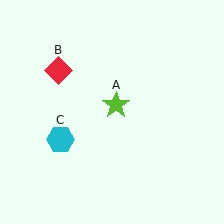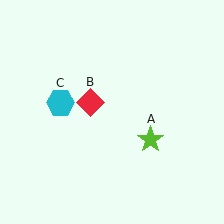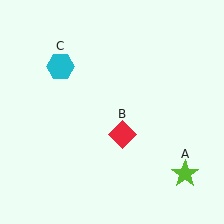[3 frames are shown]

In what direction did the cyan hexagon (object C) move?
The cyan hexagon (object C) moved up.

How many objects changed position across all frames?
3 objects changed position: lime star (object A), red diamond (object B), cyan hexagon (object C).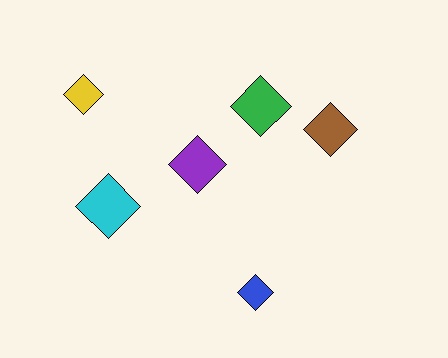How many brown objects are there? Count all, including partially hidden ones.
There is 1 brown object.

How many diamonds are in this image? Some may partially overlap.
There are 6 diamonds.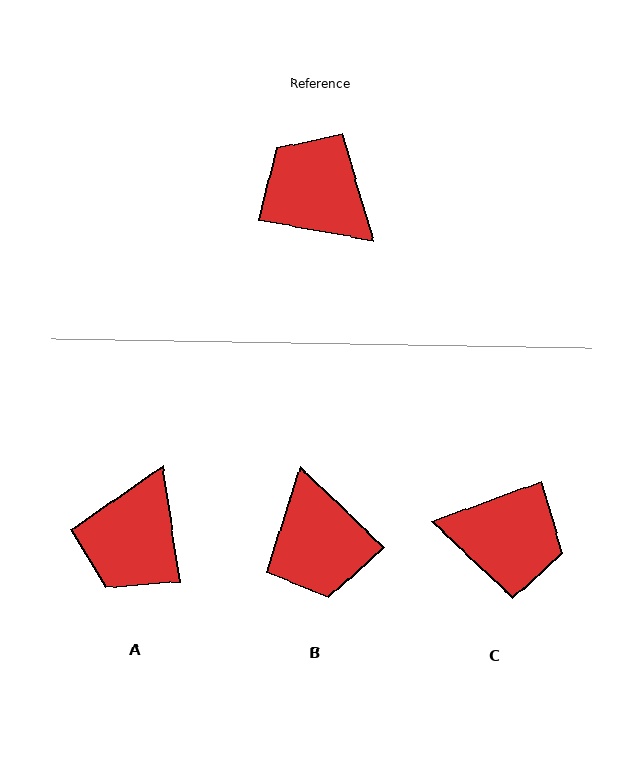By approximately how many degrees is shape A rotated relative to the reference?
Approximately 108 degrees counter-clockwise.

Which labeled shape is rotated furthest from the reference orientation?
C, about 150 degrees away.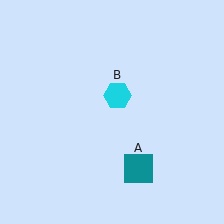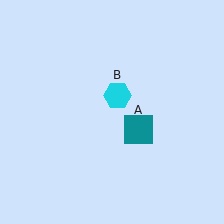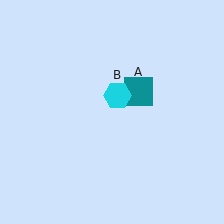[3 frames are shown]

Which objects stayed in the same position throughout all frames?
Cyan hexagon (object B) remained stationary.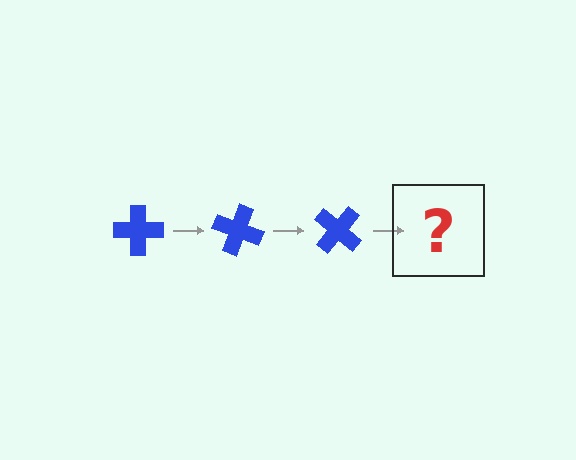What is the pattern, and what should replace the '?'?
The pattern is that the cross rotates 20 degrees each step. The '?' should be a blue cross rotated 60 degrees.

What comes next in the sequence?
The next element should be a blue cross rotated 60 degrees.